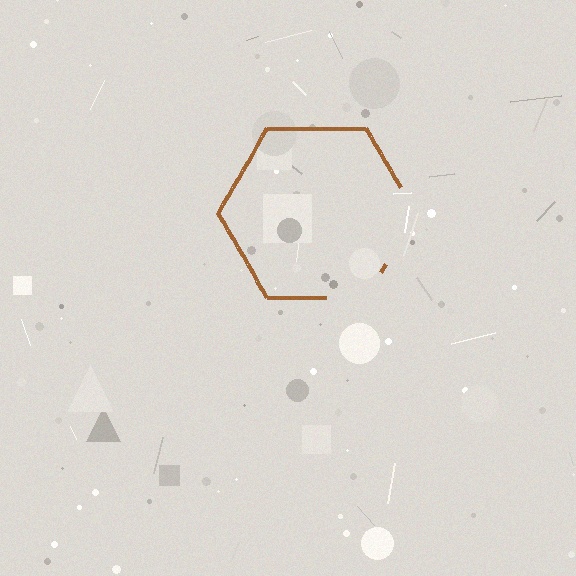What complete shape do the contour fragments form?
The contour fragments form a hexagon.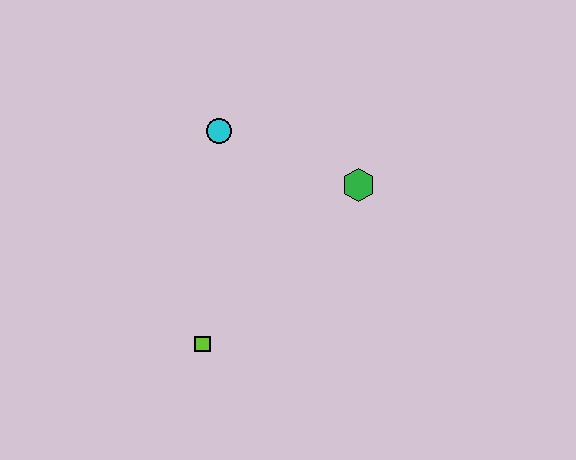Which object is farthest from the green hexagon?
The lime square is farthest from the green hexagon.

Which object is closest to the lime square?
The cyan circle is closest to the lime square.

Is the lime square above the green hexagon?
No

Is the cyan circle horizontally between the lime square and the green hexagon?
Yes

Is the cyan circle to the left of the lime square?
No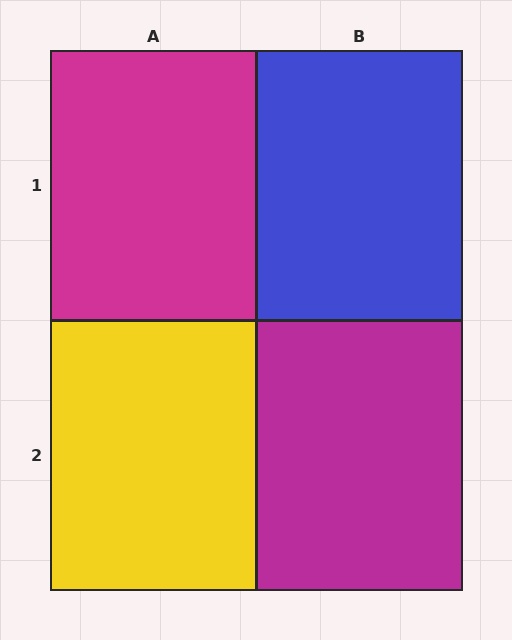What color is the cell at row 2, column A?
Yellow.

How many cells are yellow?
1 cell is yellow.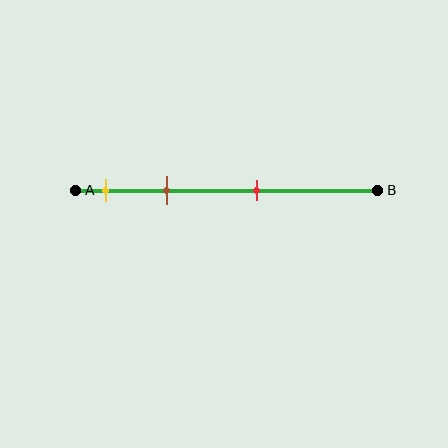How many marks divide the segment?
There are 3 marks dividing the segment.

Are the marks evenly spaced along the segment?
No, the marks are not evenly spaced.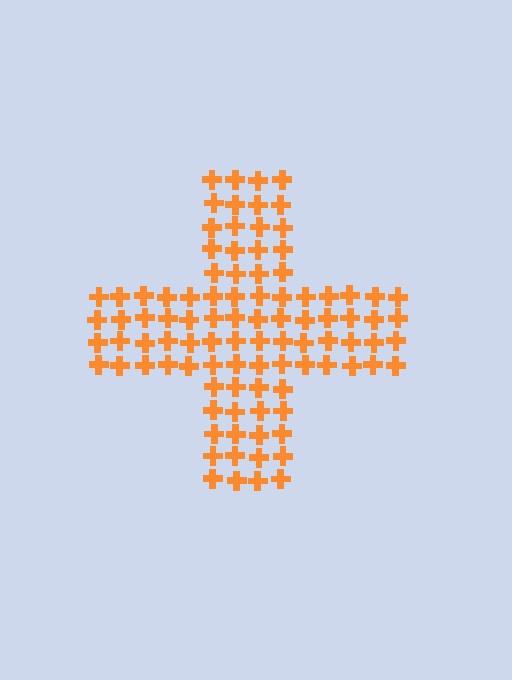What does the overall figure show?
The overall figure shows a cross.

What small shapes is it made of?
It is made of small crosses.